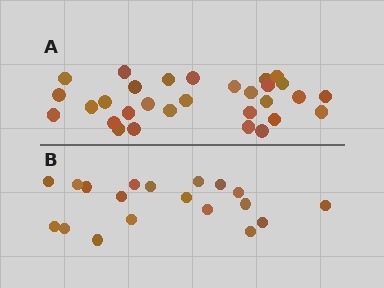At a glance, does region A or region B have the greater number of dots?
Region A (the top region) has more dots.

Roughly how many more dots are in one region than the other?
Region A has roughly 12 or so more dots than region B.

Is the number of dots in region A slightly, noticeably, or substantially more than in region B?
Region A has substantially more. The ratio is roughly 1.6 to 1.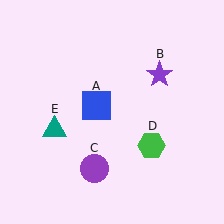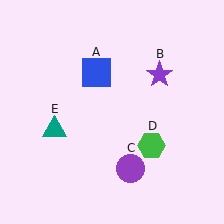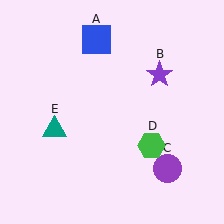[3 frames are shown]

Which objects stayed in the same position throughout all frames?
Purple star (object B) and green hexagon (object D) and teal triangle (object E) remained stationary.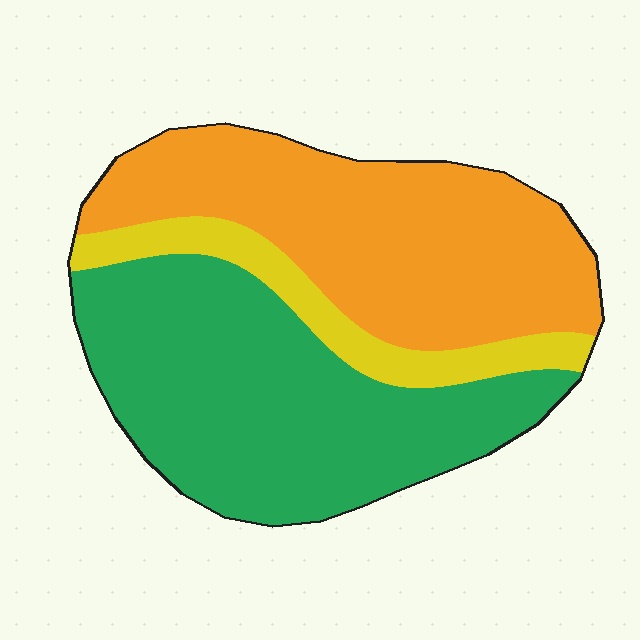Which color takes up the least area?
Yellow, at roughly 15%.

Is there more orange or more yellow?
Orange.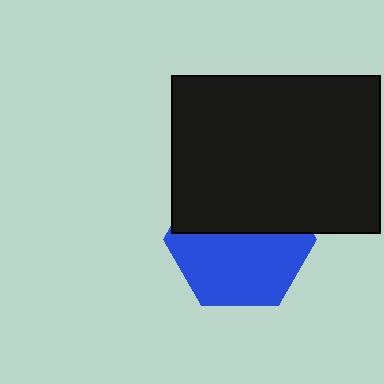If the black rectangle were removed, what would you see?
You would see the complete blue hexagon.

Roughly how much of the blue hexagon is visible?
About half of it is visible (roughly 55%).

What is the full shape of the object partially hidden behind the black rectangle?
The partially hidden object is a blue hexagon.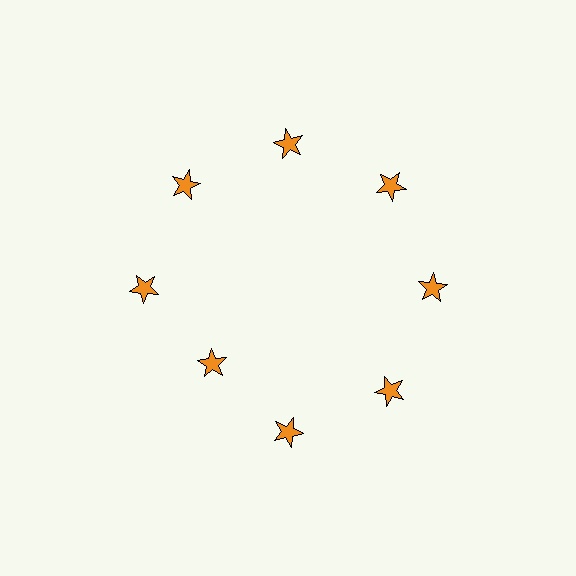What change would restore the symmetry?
The symmetry would be restored by moving it outward, back onto the ring so that all 8 stars sit at equal angles and equal distance from the center.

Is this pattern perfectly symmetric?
No. The 8 orange stars are arranged in a ring, but one element near the 8 o'clock position is pulled inward toward the center, breaking the 8-fold rotational symmetry.